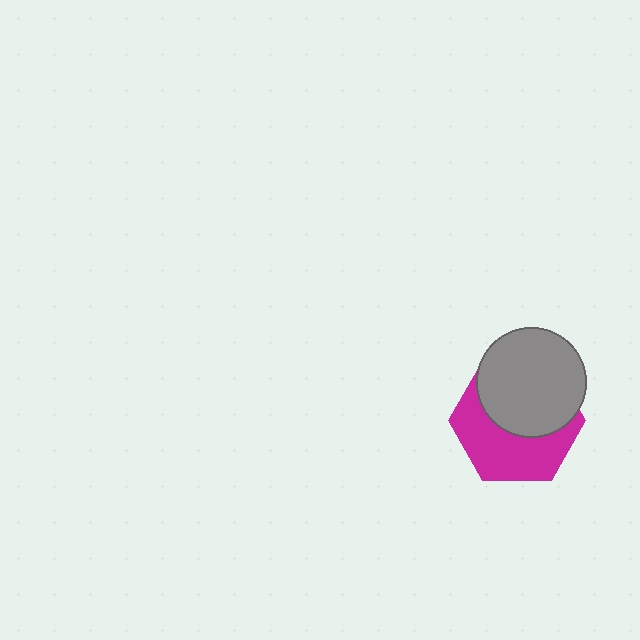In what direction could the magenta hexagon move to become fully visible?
The magenta hexagon could move down. That would shift it out from behind the gray circle entirely.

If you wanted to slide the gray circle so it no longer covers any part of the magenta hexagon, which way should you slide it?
Slide it up — that is the most direct way to separate the two shapes.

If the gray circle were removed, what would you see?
You would see the complete magenta hexagon.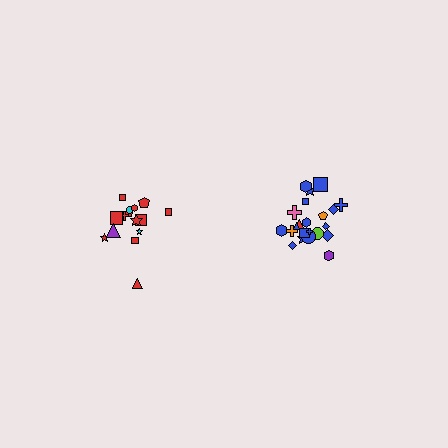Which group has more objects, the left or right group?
The right group.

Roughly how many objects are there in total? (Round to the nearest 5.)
Roughly 35 objects in total.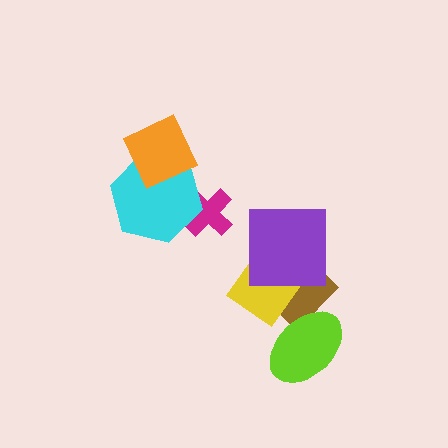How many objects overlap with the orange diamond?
1 object overlaps with the orange diamond.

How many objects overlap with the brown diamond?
3 objects overlap with the brown diamond.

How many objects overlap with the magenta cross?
1 object overlaps with the magenta cross.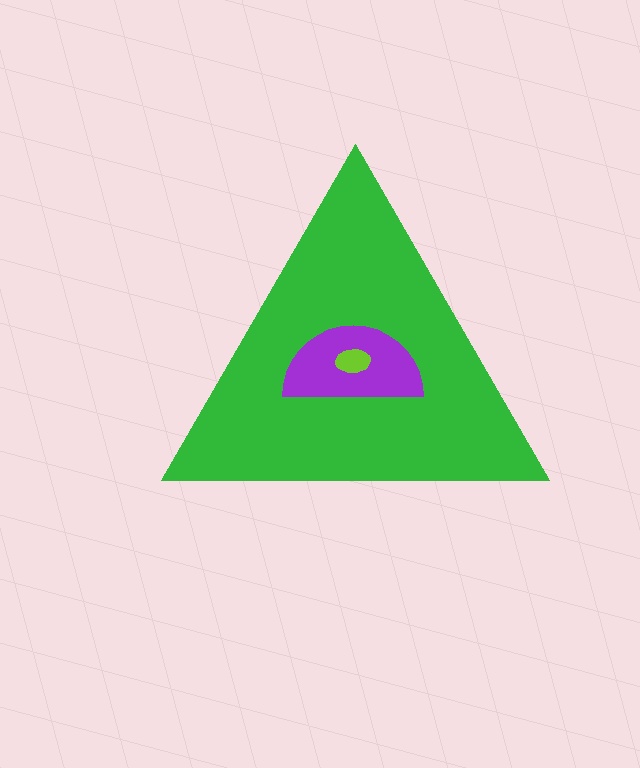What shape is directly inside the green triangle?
The purple semicircle.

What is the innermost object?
The lime ellipse.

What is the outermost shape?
The green triangle.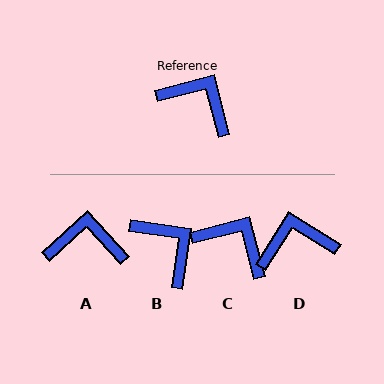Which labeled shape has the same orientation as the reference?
C.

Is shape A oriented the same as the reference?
No, it is off by about 28 degrees.